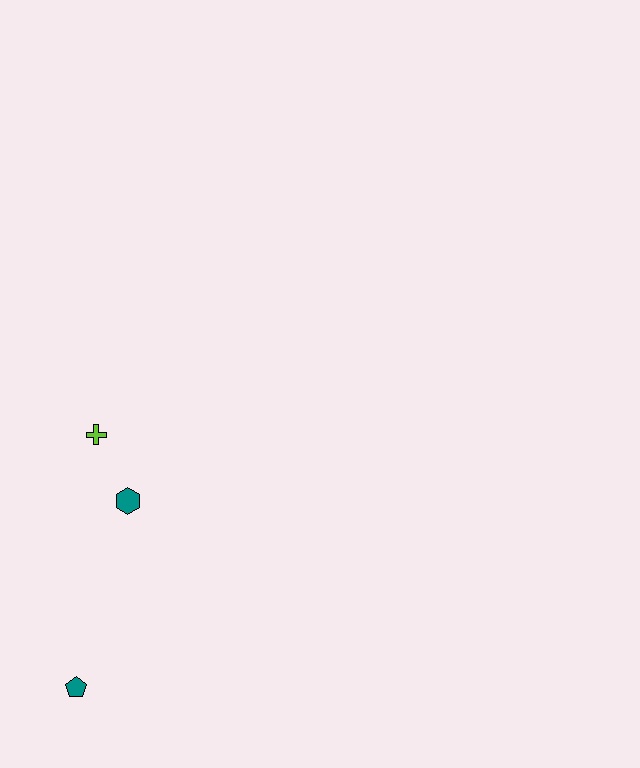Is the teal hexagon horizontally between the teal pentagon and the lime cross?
No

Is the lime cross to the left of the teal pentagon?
No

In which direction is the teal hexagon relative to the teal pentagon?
The teal hexagon is above the teal pentagon.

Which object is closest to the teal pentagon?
The teal hexagon is closest to the teal pentagon.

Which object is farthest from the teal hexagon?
The teal pentagon is farthest from the teal hexagon.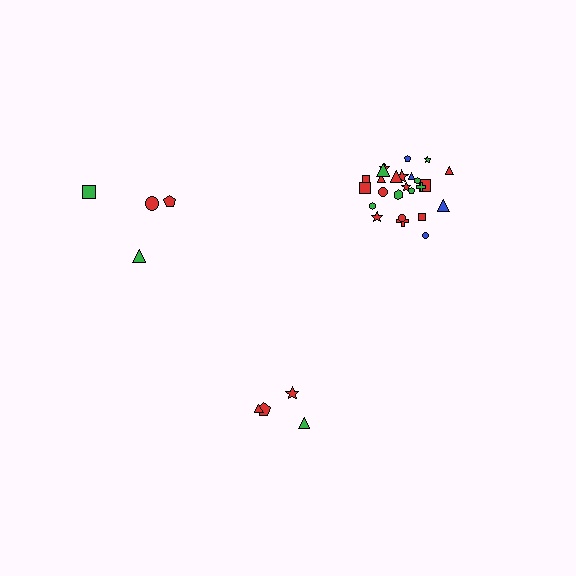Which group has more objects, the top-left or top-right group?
The top-right group.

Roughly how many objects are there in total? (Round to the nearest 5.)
Roughly 35 objects in total.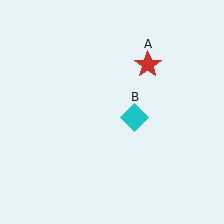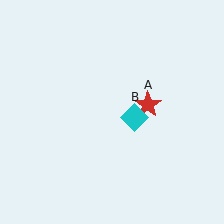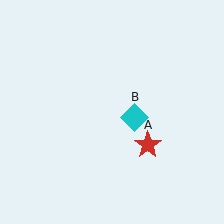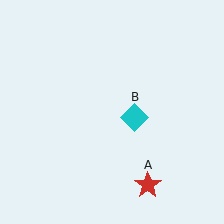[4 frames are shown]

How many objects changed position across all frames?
1 object changed position: red star (object A).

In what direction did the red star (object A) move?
The red star (object A) moved down.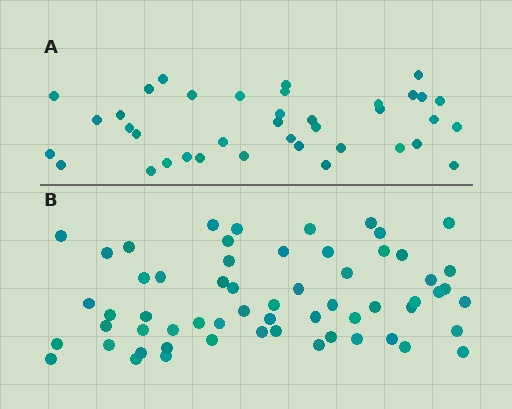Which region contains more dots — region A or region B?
Region B (the bottom region) has more dots.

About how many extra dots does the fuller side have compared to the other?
Region B has approximately 20 more dots than region A.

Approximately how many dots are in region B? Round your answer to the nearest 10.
About 60 dots.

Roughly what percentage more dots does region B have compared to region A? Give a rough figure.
About 60% more.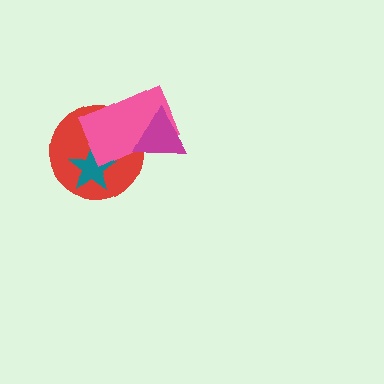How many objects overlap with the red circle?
3 objects overlap with the red circle.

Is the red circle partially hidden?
Yes, it is partially covered by another shape.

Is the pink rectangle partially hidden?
Yes, it is partially covered by another shape.